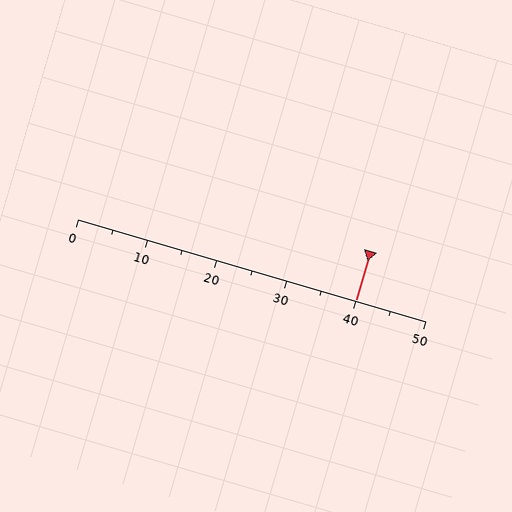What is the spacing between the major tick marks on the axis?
The major ticks are spaced 10 apart.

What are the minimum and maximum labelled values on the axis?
The axis runs from 0 to 50.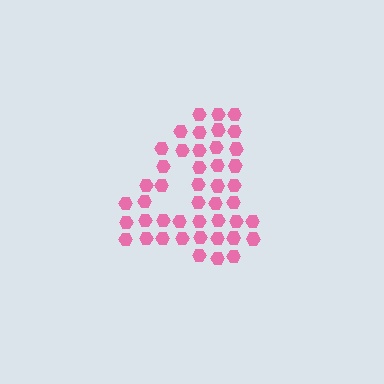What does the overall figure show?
The overall figure shows the digit 4.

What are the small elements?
The small elements are hexagons.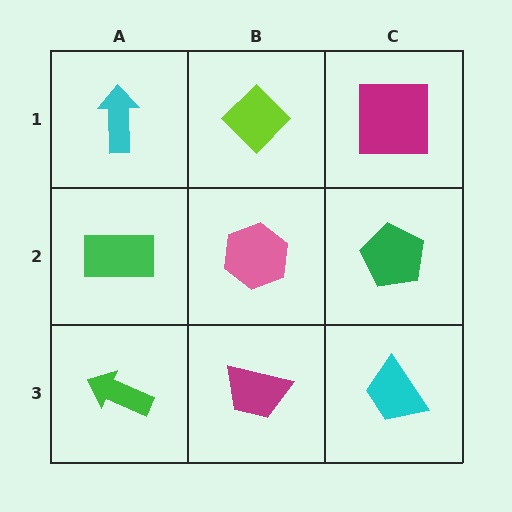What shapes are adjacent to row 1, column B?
A pink hexagon (row 2, column B), a cyan arrow (row 1, column A), a magenta square (row 1, column C).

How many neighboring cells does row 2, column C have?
3.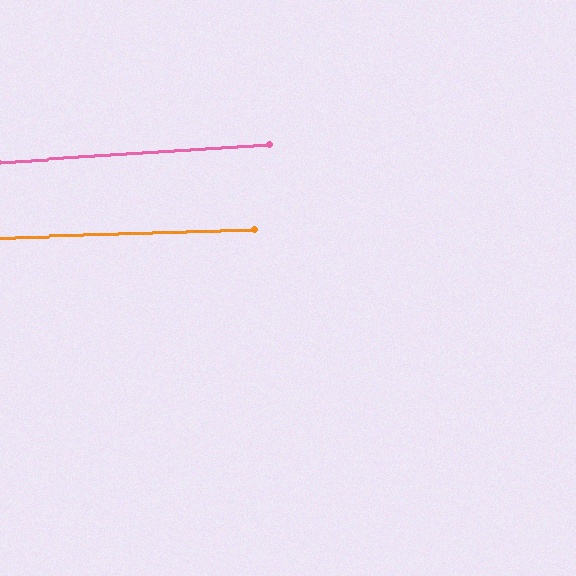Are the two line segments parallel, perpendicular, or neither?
Parallel — their directions differ by only 2.0°.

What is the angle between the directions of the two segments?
Approximately 2 degrees.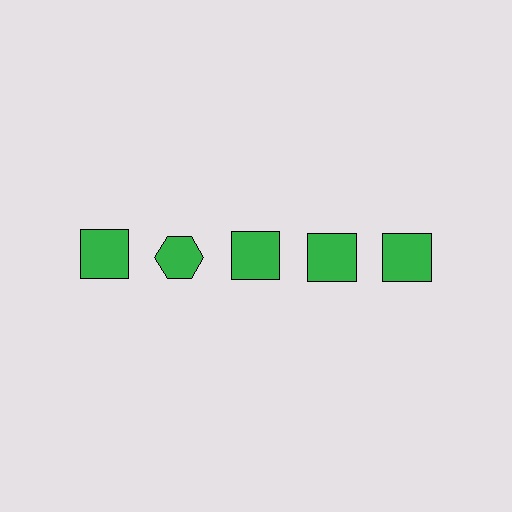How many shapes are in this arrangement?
There are 5 shapes arranged in a grid pattern.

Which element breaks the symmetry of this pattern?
The green hexagon in the top row, second from left column breaks the symmetry. All other shapes are green squares.